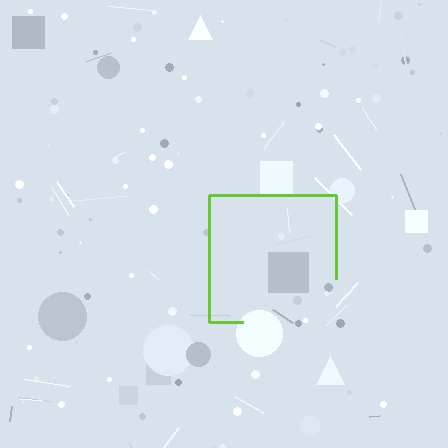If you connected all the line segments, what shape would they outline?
They would outline a square.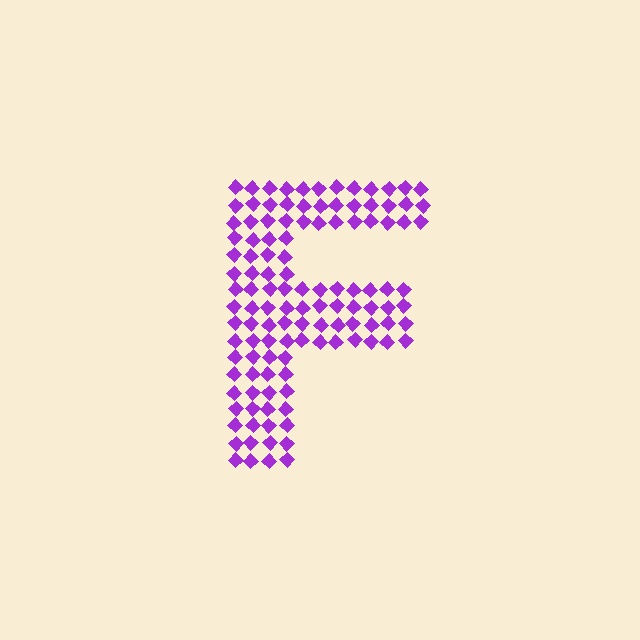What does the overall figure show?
The overall figure shows the letter F.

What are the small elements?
The small elements are diamonds.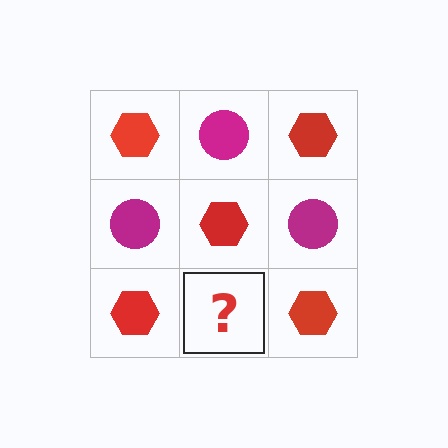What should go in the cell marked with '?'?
The missing cell should contain a magenta circle.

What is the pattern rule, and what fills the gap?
The rule is that it alternates red hexagon and magenta circle in a checkerboard pattern. The gap should be filled with a magenta circle.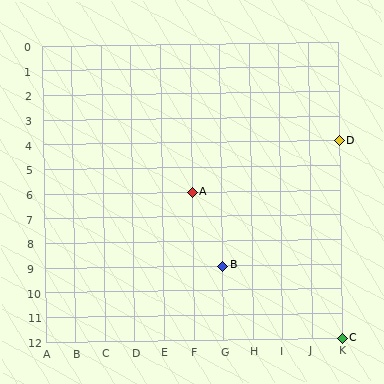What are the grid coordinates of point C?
Point C is at grid coordinates (K, 12).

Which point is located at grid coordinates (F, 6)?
Point A is at (F, 6).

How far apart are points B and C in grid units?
Points B and C are 4 columns and 3 rows apart (about 5.0 grid units diagonally).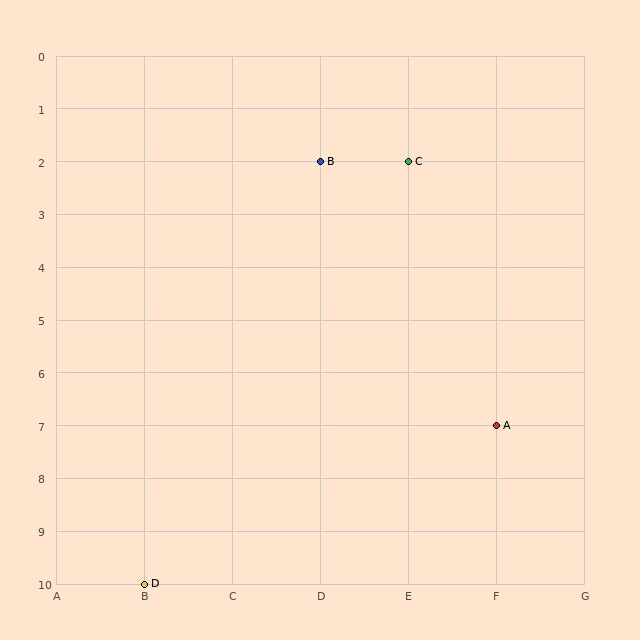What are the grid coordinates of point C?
Point C is at grid coordinates (E, 2).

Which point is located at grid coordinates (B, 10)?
Point D is at (B, 10).